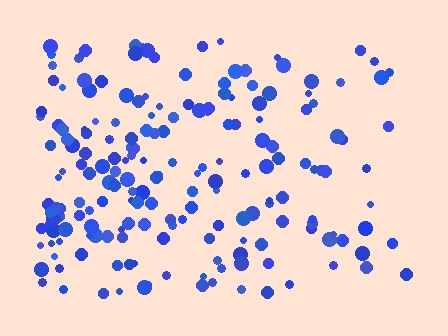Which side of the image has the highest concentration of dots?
The left.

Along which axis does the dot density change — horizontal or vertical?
Horizontal.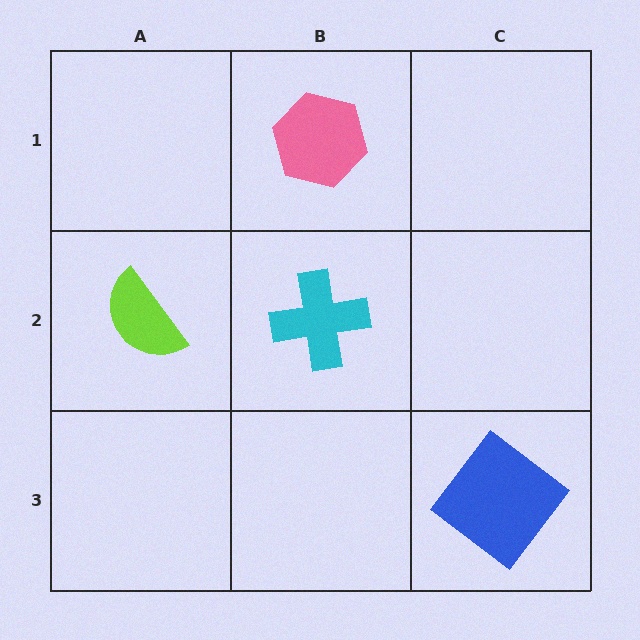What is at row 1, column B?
A pink hexagon.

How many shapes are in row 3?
1 shape.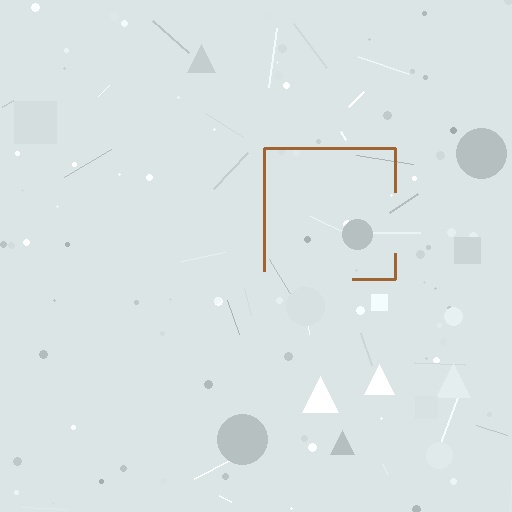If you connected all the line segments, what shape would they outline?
They would outline a square.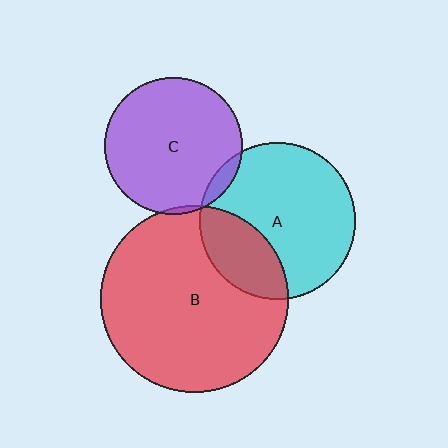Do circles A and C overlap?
Yes.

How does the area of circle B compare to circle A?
Approximately 1.4 times.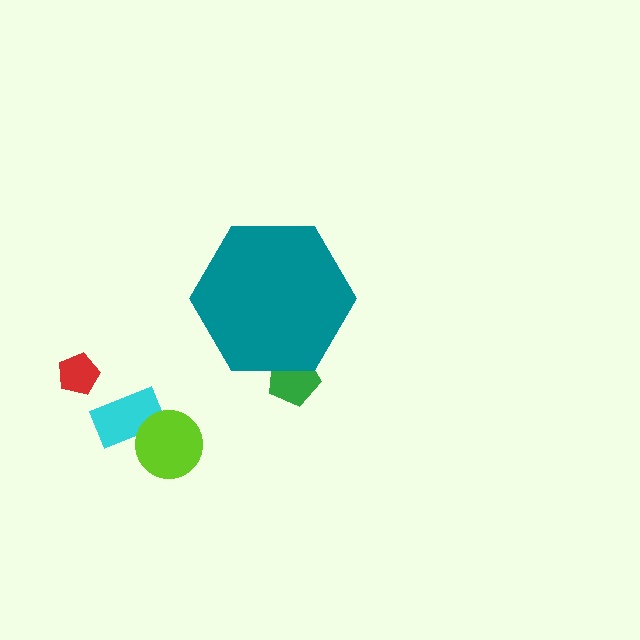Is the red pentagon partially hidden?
No, the red pentagon is fully visible.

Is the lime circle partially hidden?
No, the lime circle is fully visible.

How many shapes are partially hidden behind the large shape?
1 shape is partially hidden.